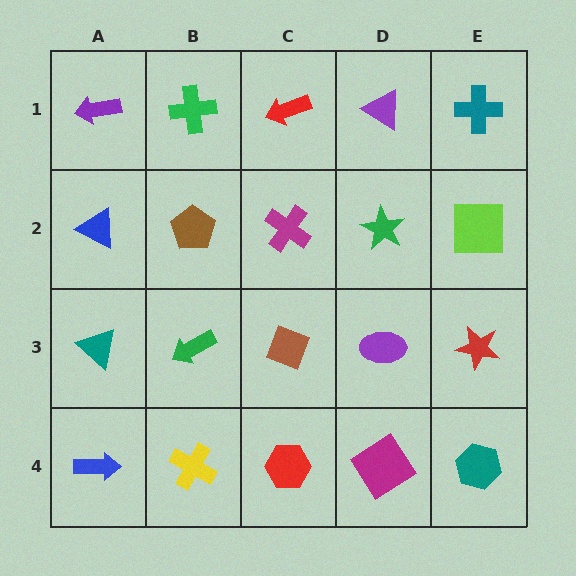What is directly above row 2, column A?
A purple arrow.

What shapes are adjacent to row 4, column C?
A brown diamond (row 3, column C), a yellow cross (row 4, column B), a magenta diamond (row 4, column D).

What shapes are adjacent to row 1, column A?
A blue triangle (row 2, column A), a green cross (row 1, column B).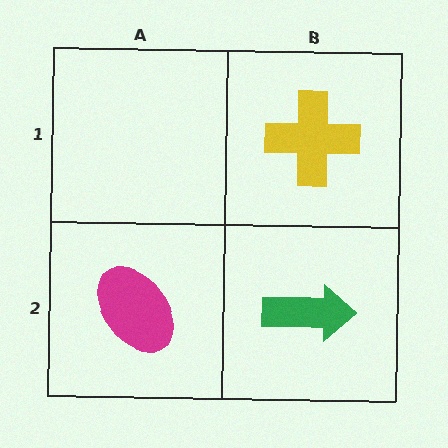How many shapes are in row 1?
1 shape.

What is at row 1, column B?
A yellow cross.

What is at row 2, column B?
A green arrow.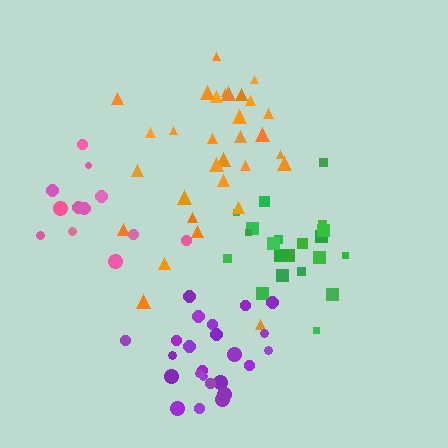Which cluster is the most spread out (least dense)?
Pink.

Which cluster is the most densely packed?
Purple.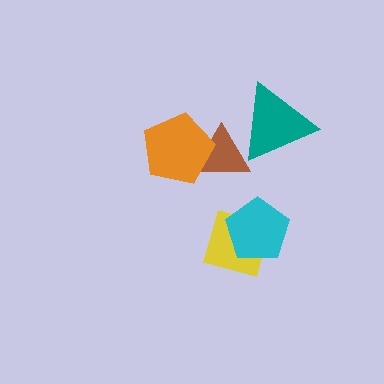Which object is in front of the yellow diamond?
The cyan pentagon is in front of the yellow diamond.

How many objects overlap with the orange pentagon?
1 object overlaps with the orange pentagon.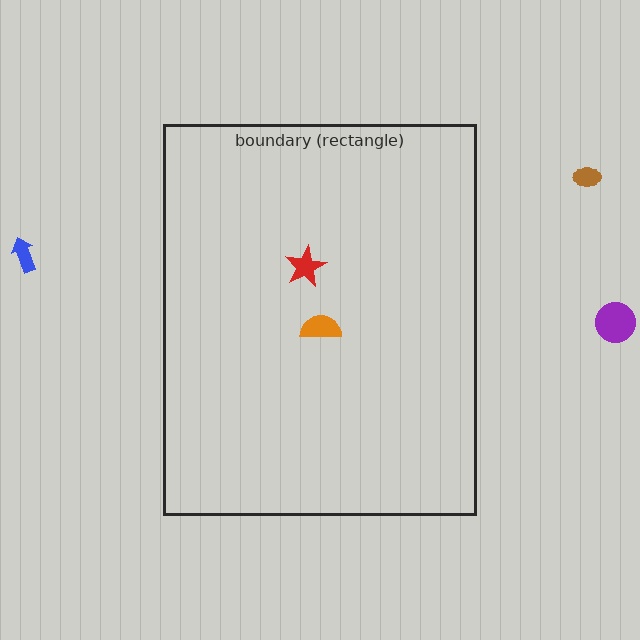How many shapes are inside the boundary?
2 inside, 3 outside.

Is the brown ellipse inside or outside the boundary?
Outside.